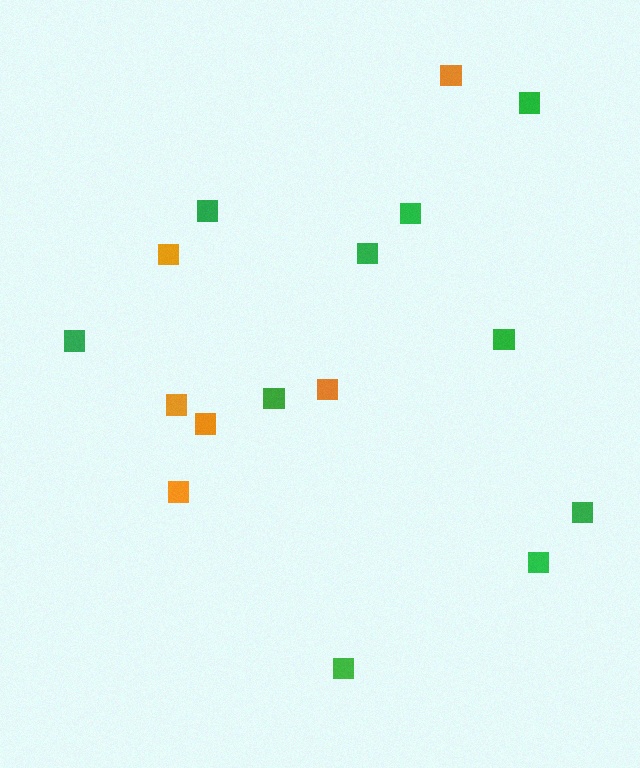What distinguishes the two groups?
There are 2 groups: one group of green squares (10) and one group of orange squares (6).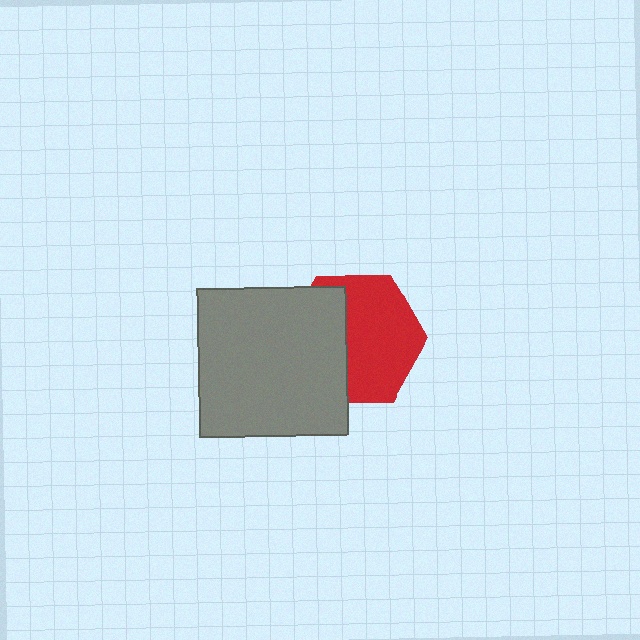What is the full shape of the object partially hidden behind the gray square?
The partially hidden object is a red hexagon.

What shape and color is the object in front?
The object in front is a gray square.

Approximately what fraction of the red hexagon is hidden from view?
Roughly 42% of the red hexagon is hidden behind the gray square.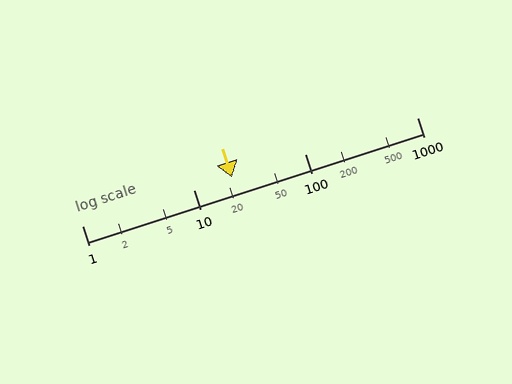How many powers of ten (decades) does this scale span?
The scale spans 3 decades, from 1 to 1000.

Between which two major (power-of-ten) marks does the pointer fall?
The pointer is between 10 and 100.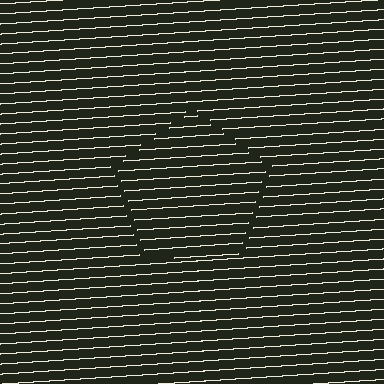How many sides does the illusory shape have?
5 sides — the line-ends trace a pentagon.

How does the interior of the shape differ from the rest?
The interior of the shape contains the same grating, shifted by half a period — the contour is defined by the phase discontinuity where line-ends from the inner and outer gratings abut.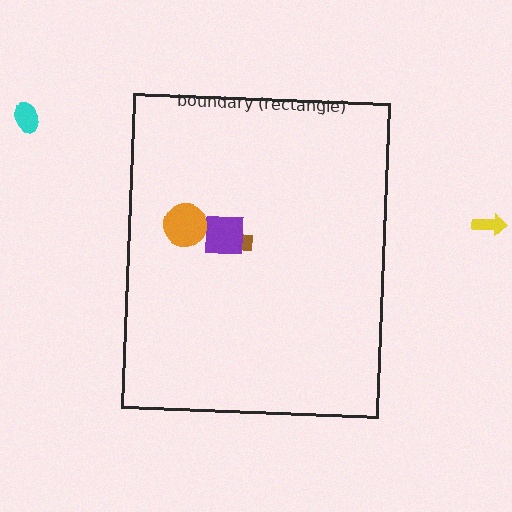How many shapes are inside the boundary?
3 inside, 2 outside.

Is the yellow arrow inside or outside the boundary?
Outside.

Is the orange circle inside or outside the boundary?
Inside.